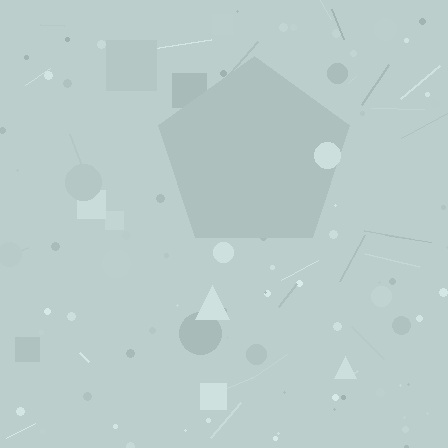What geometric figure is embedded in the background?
A pentagon is embedded in the background.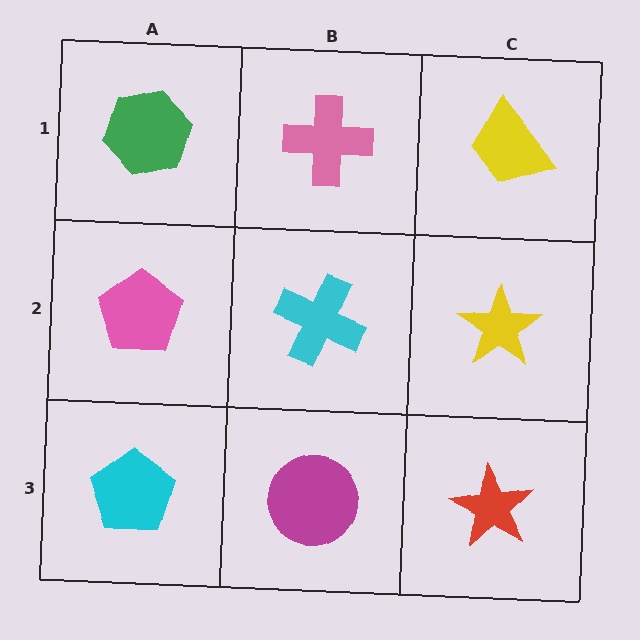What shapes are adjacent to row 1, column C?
A yellow star (row 2, column C), a pink cross (row 1, column B).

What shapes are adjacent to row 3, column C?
A yellow star (row 2, column C), a magenta circle (row 3, column B).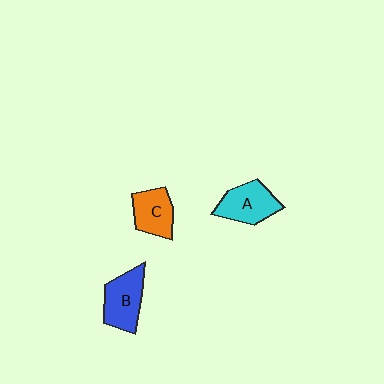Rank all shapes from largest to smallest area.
From largest to smallest: B (blue), A (cyan), C (orange).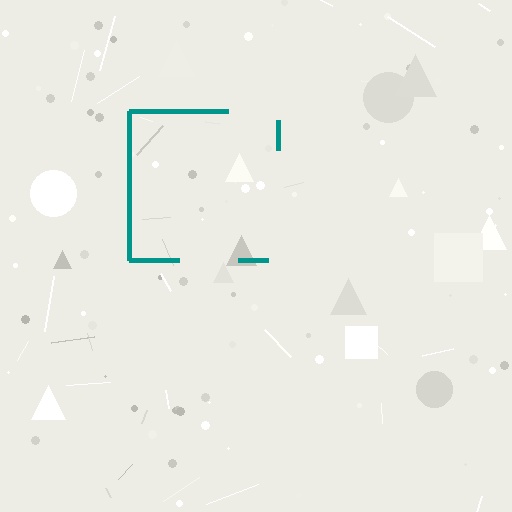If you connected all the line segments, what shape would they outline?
They would outline a square.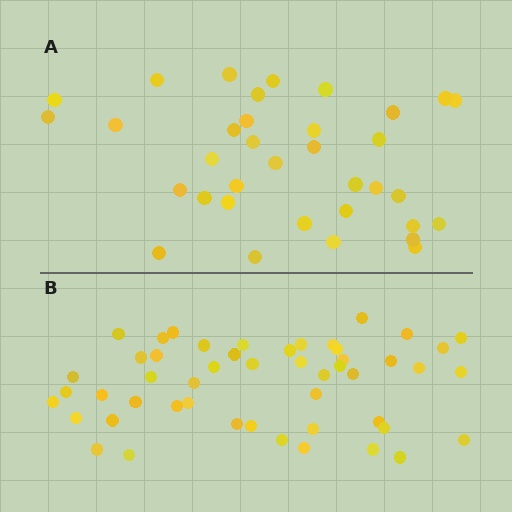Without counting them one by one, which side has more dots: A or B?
Region B (the bottom region) has more dots.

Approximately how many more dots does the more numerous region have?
Region B has approximately 15 more dots than region A.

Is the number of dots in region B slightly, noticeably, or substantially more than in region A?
Region B has noticeably more, but not dramatically so. The ratio is roughly 1.4 to 1.